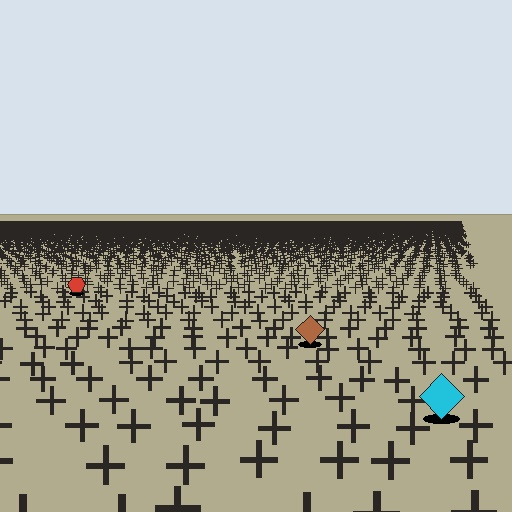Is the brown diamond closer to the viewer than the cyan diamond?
No. The cyan diamond is closer — you can tell from the texture gradient: the ground texture is coarser near it.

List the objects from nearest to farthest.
From nearest to farthest: the cyan diamond, the brown diamond, the red hexagon.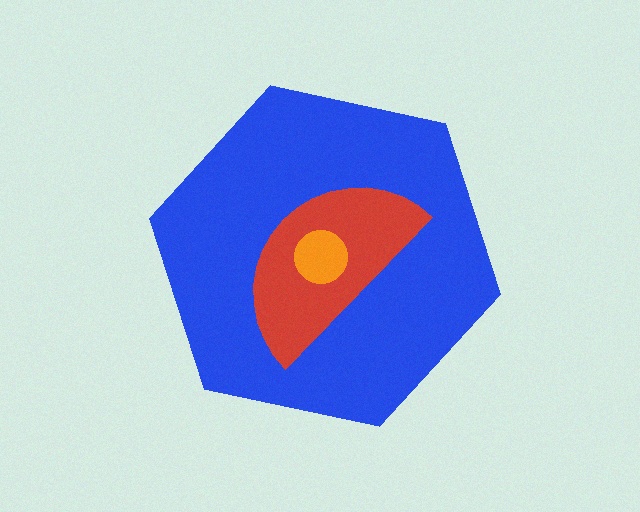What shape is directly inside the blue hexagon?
The red semicircle.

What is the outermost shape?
The blue hexagon.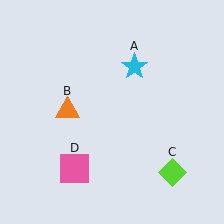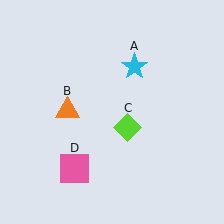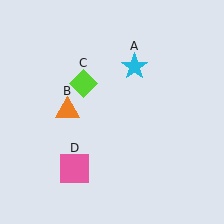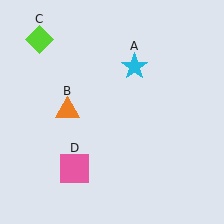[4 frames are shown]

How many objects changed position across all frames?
1 object changed position: lime diamond (object C).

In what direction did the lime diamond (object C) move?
The lime diamond (object C) moved up and to the left.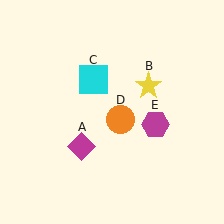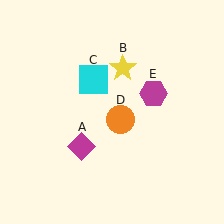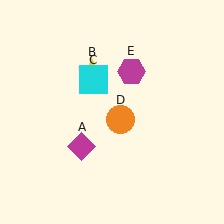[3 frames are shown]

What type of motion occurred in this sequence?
The yellow star (object B), magenta hexagon (object E) rotated counterclockwise around the center of the scene.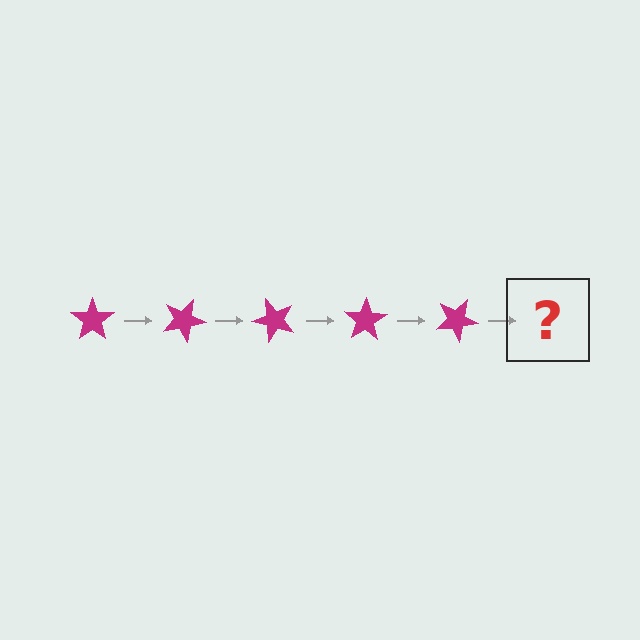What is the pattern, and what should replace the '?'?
The pattern is that the star rotates 25 degrees each step. The '?' should be a magenta star rotated 125 degrees.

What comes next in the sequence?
The next element should be a magenta star rotated 125 degrees.